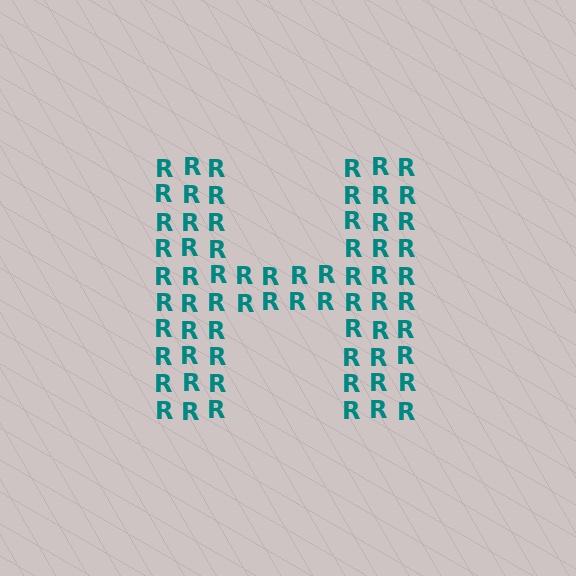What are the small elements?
The small elements are letter R's.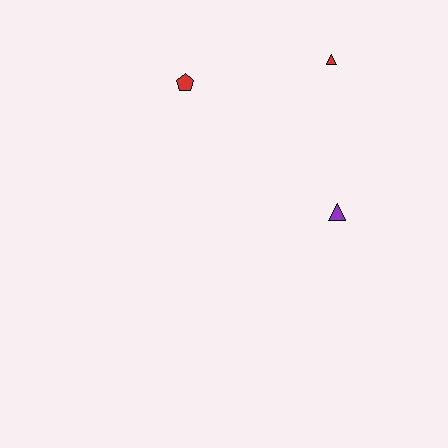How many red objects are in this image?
There are 2 red objects.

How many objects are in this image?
There are 3 objects.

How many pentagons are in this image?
There is 1 pentagon.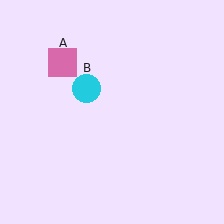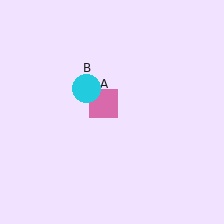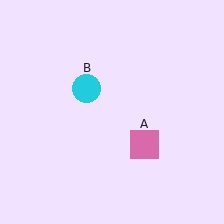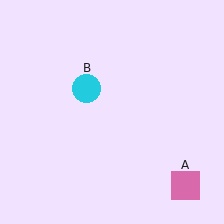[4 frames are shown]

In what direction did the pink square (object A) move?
The pink square (object A) moved down and to the right.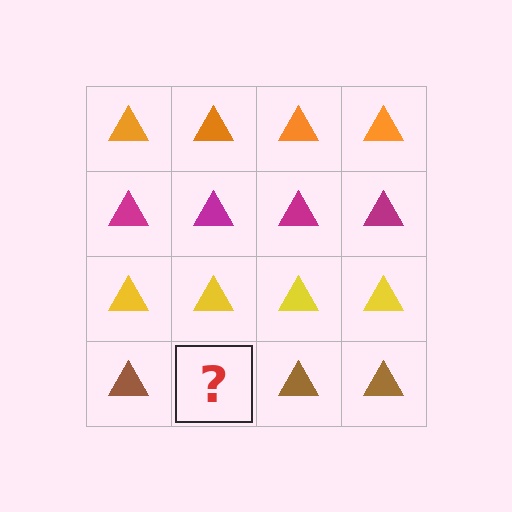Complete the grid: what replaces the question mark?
The question mark should be replaced with a brown triangle.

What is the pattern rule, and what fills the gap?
The rule is that each row has a consistent color. The gap should be filled with a brown triangle.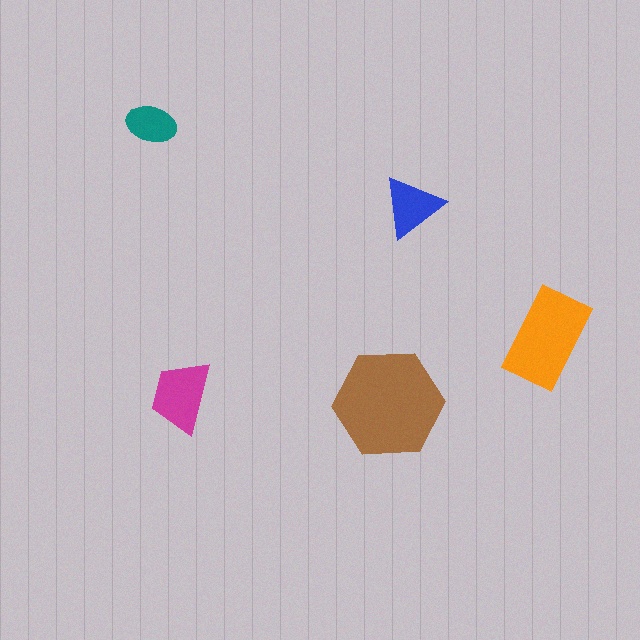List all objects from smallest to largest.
The teal ellipse, the blue triangle, the magenta trapezoid, the orange rectangle, the brown hexagon.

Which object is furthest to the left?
The teal ellipse is leftmost.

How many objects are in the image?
There are 5 objects in the image.